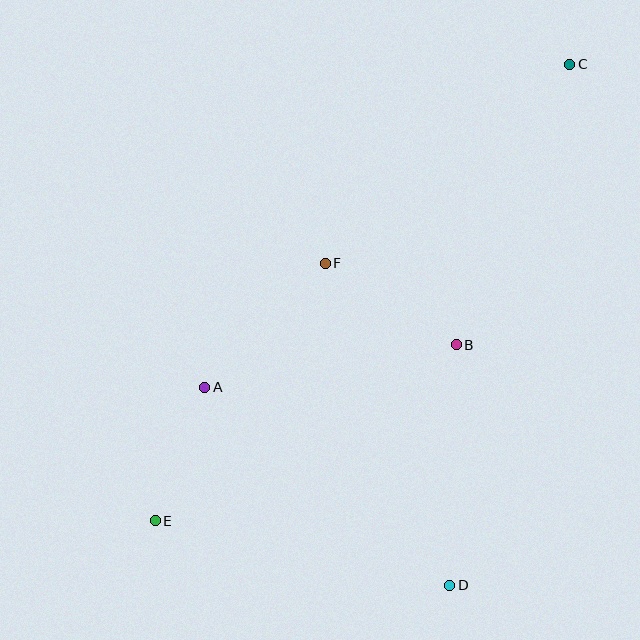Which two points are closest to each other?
Points A and E are closest to each other.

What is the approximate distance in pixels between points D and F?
The distance between D and F is approximately 345 pixels.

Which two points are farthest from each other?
Points C and E are farthest from each other.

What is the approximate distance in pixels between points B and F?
The distance between B and F is approximately 154 pixels.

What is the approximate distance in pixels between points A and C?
The distance between A and C is approximately 488 pixels.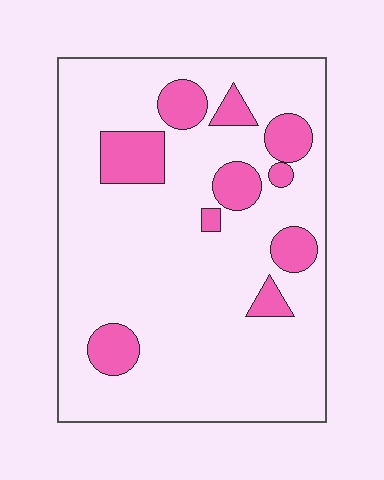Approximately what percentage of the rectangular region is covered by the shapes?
Approximately 15%.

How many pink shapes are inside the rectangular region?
10.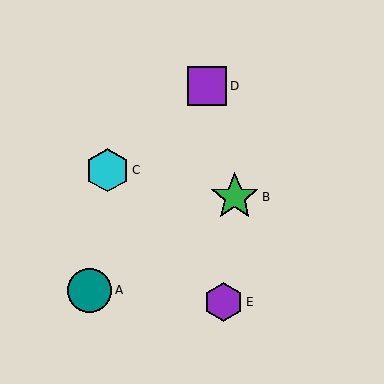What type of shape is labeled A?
Shape A is a teal circle.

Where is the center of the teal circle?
The center of the teal circle is at (90, 290).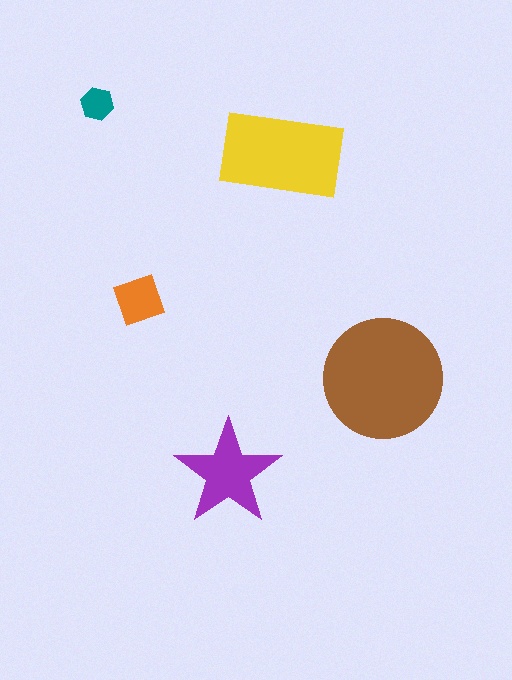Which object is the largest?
The brown circle.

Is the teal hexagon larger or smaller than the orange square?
Smaller.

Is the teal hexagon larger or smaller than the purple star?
Smaller.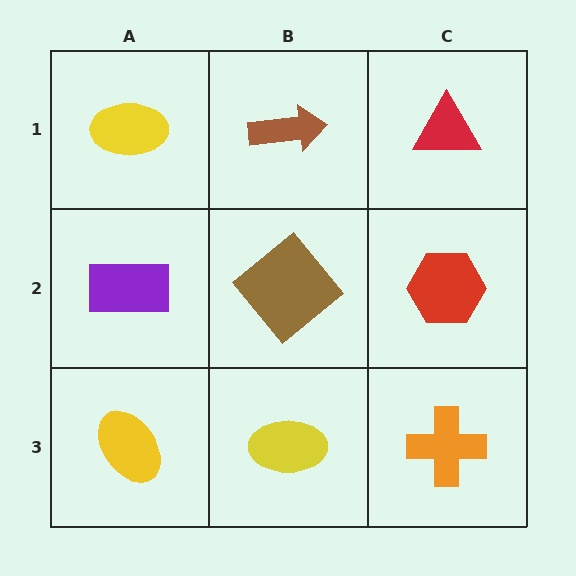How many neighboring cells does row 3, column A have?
2.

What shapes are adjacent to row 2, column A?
A yellow ellipse (row 1, column A), a yellow ellipse (row 3, column A), a brown diamond (row 2, column B).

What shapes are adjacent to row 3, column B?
A brown diamond (row 2, column B), a yellow ellipse (row 3, column A), an orange cross (row 3, column C).